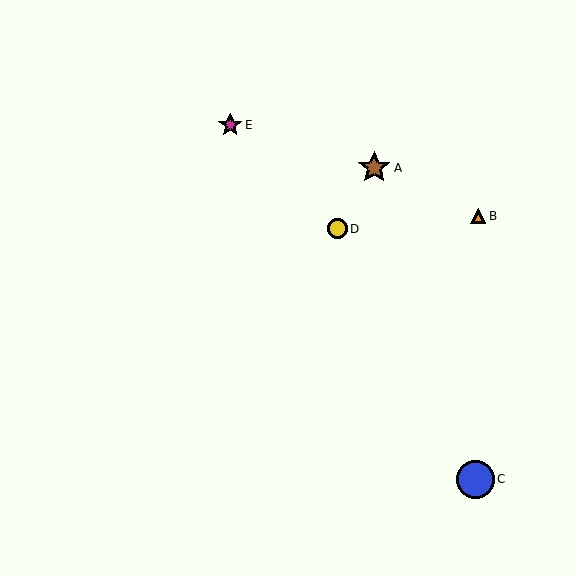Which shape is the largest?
The blue circle (labeled C) is the largest.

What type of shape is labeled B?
Shape B is an orange triangle.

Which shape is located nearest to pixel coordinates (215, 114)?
The magenta star (labeled E) at (230, 125) is nearest to that location.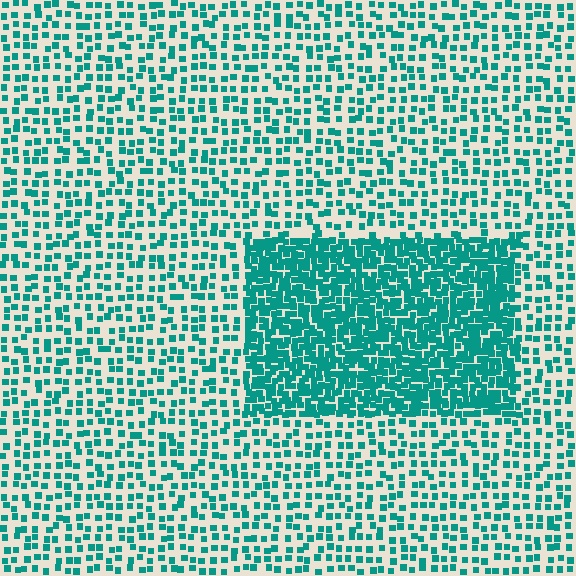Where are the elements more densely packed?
The elements are more densely packed inside the rectangle boundary.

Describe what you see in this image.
The image contains small teal elements arranged at two different densities. A rectangle-shaped region is visible where the elements are more densely packed than the surrounding area.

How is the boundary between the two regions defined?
The boundary is defined by a change in element density (approximately 2.5x ratio). All elements are the same color, size, and shape.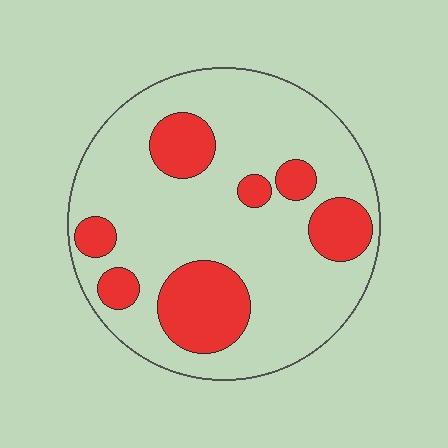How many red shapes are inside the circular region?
7.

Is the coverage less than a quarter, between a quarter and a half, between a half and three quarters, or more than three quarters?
Less than a quarter.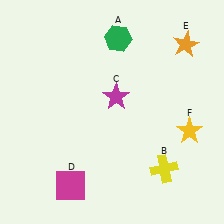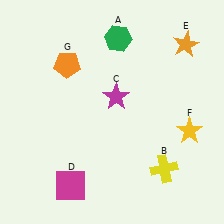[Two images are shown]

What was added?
An orange pentagon (G) was added in Image 2.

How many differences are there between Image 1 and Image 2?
There is 1 difference between the two images.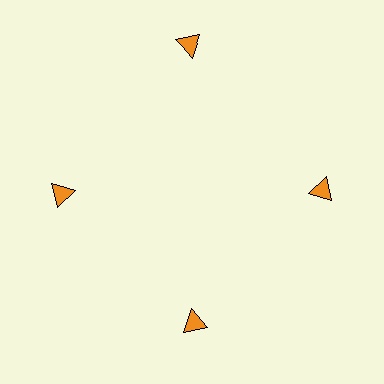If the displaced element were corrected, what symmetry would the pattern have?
It would have 4-fold rotational symmetry — the pattern would map onto itself every 90 degrees.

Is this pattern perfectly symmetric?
No. The 4 orange triangles are arranged in a ring, but one element near the 12 o'clock position is pushed outward from the center, breaking the 4-fold rotational symmetry.